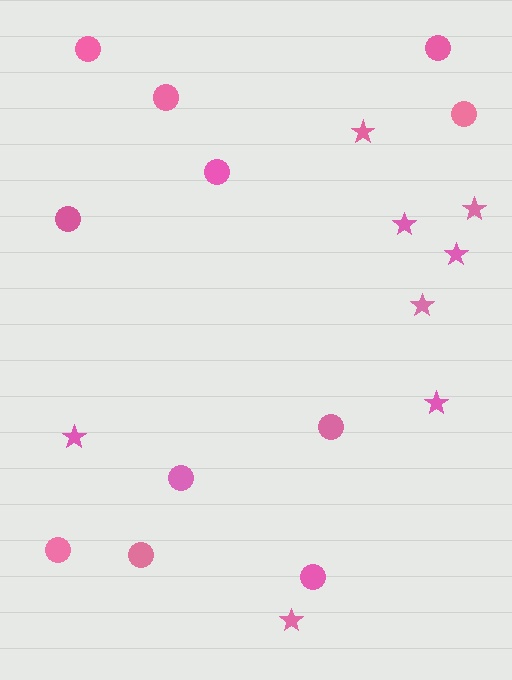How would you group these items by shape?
There are 2 groups: one group of stars (8) and one group of circles (11).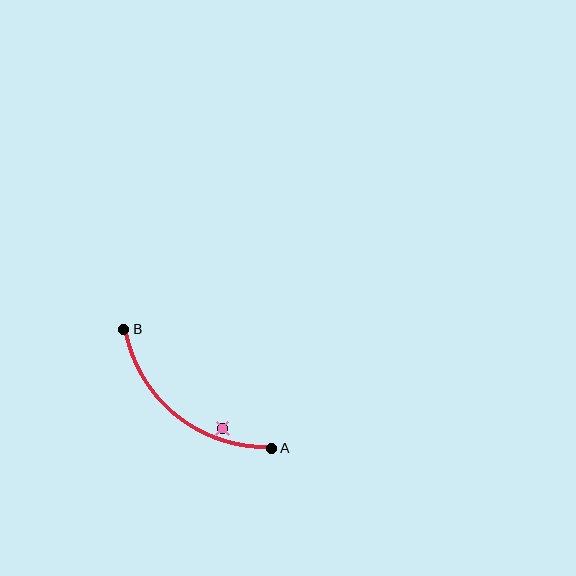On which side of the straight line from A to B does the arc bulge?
The arc bulges below and to the left of the straight line connecting A and B.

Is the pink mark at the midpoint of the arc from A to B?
No — the pink mark does not lie on the arc at all. It sits slightly inside the curve.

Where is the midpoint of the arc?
The arc midpoint is the point on the curve farthest from the straight line joining A and B. It sits below and to the left of that line.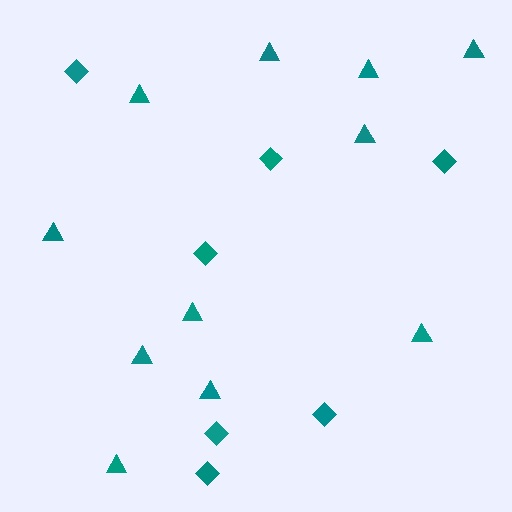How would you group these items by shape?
There are 2 groups: one group of diamonds (7) and one group of triangles (11).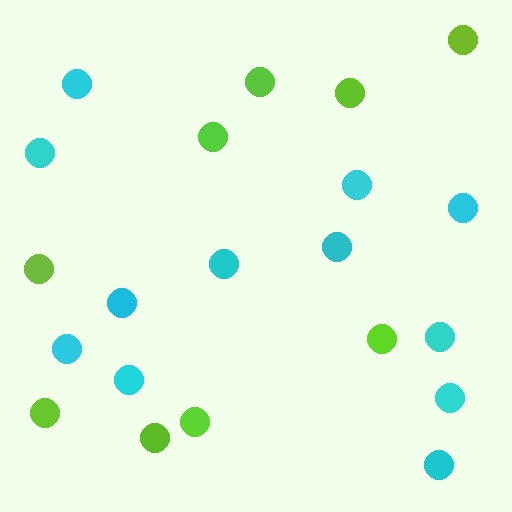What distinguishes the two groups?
There are 2 groups: one group of lime circles (9) and one group of cyan circles (12).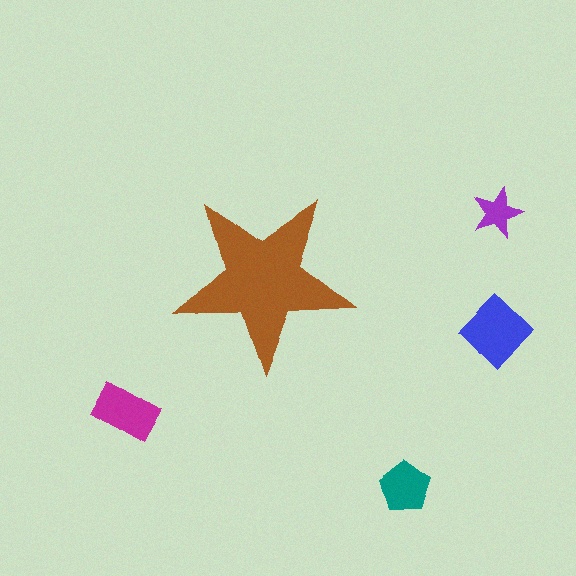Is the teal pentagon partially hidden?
No, the teal pentagon is fully visible.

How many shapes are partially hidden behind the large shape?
0 shapes are partially hidden.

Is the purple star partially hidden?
No, the purple star is fully visible.